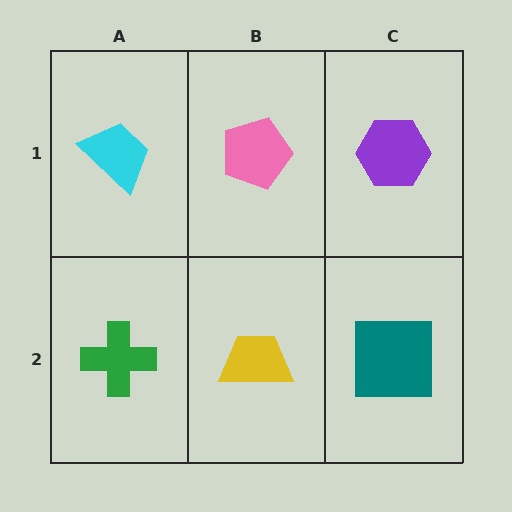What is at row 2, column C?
A teal square.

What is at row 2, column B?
A yellow trapezoid.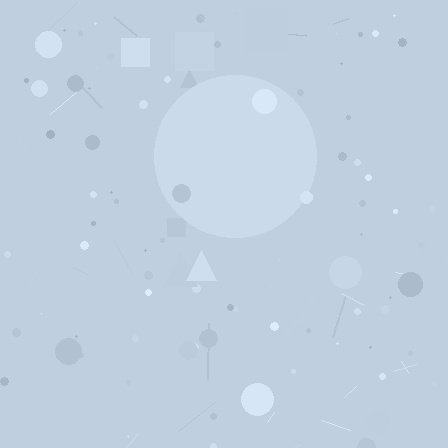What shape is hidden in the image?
A circle is hidden in the image.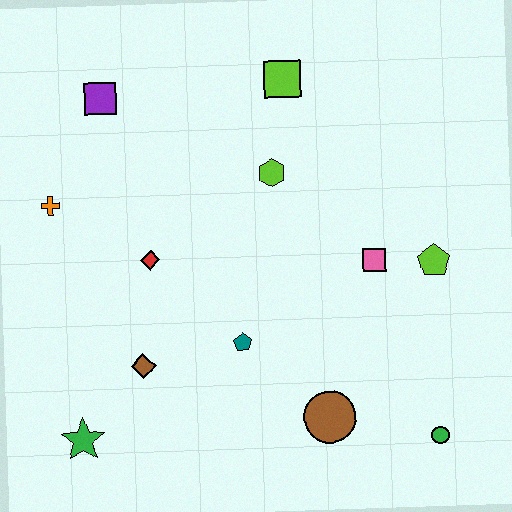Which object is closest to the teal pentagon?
The brown diamond is closest to the teal pentagon.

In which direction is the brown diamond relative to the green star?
The brown diamond is above the green star.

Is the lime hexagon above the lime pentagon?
Yes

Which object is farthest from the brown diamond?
The lime square is farthest from the brown diamond.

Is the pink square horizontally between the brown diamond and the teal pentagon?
No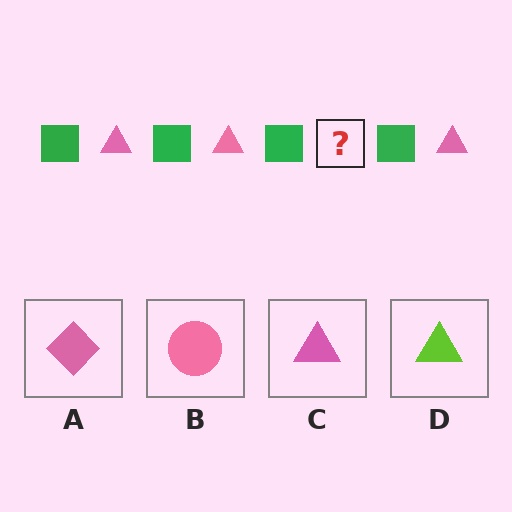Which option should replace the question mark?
Option C.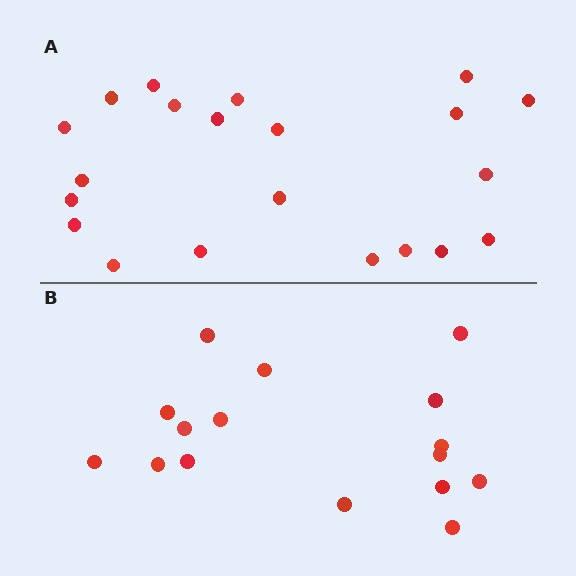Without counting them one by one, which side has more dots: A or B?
Region A (the top region) has more dots.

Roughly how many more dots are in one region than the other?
Region A has about 5 more dots than region B.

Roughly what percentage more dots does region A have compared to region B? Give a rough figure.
About 30% more.